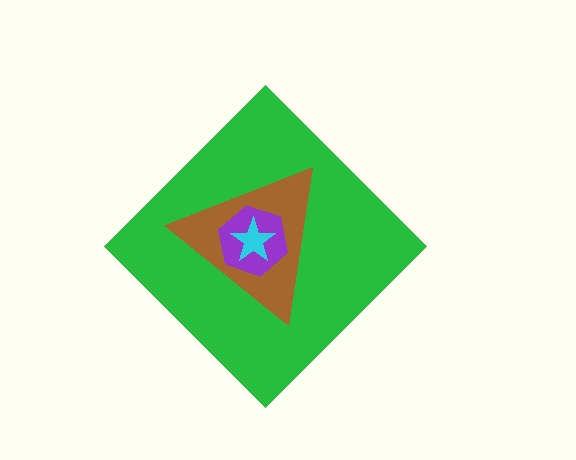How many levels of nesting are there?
4.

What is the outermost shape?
The green diamond.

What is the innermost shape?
The cyan star.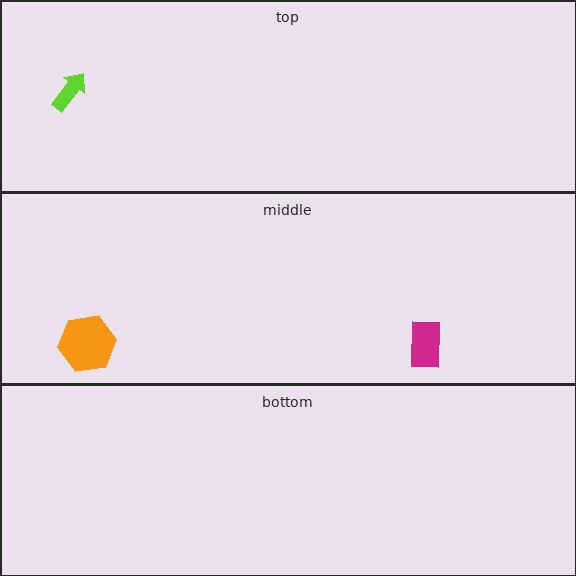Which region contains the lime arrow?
The top region.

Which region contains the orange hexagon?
The middle region.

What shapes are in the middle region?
The orange hexagon, the magenta rectangle.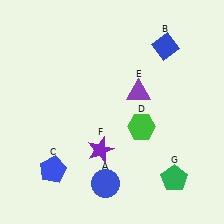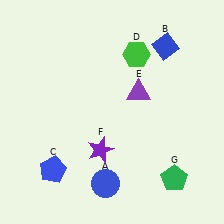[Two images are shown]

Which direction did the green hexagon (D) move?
The green hexagon (D) moved up.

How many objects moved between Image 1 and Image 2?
1 object moved between the two images.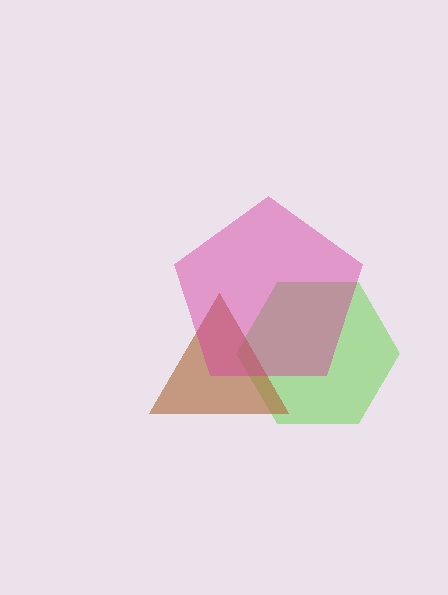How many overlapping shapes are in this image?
There are 3 overlapping shapes in the image.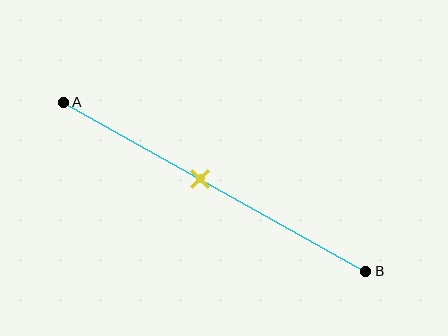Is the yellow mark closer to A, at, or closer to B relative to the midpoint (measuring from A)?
The yellow mark is closer to point A than the midpoint of segment AB.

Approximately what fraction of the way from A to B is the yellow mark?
The yellow mark is approximately 45% of the way from A to B.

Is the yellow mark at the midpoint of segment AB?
No, the mark is at about 45% from A, not at the 50% midpoint.